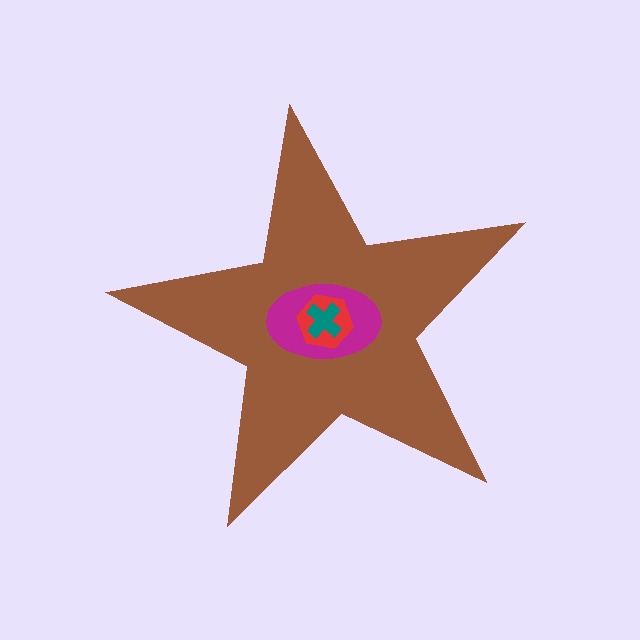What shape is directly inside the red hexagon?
The teal cross.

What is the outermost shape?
The brown star.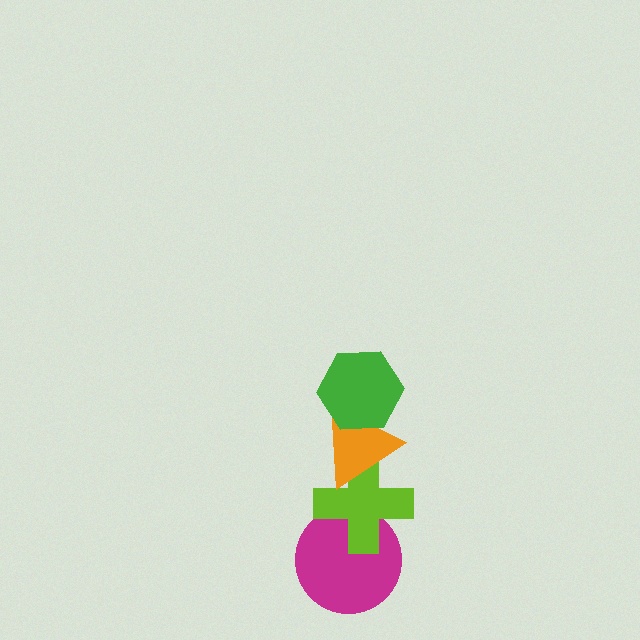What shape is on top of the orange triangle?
The green hexagon is on top of the orange triangle.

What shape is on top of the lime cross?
The orange triangle is on top of the lime cross.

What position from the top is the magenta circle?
The magenta circle is 4th from the top.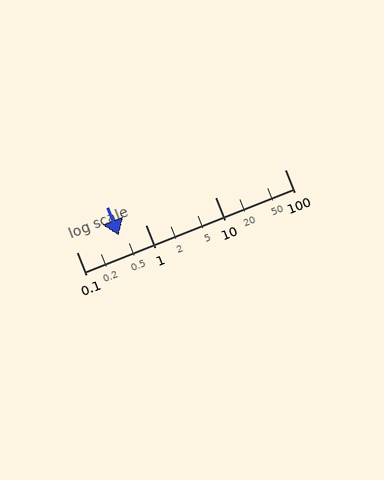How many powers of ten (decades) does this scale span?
The scale spans 3 decades, from 0.1 to 100.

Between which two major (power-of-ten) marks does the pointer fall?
The pointer is between 0.1 and 1.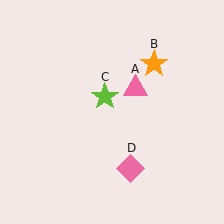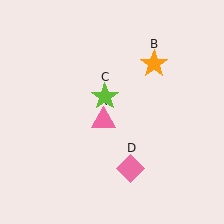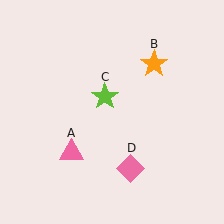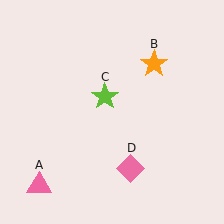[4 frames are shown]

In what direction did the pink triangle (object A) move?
The pink triangle (object A) moved down and to the left.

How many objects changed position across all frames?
1 object changed position: pink triangle (object A).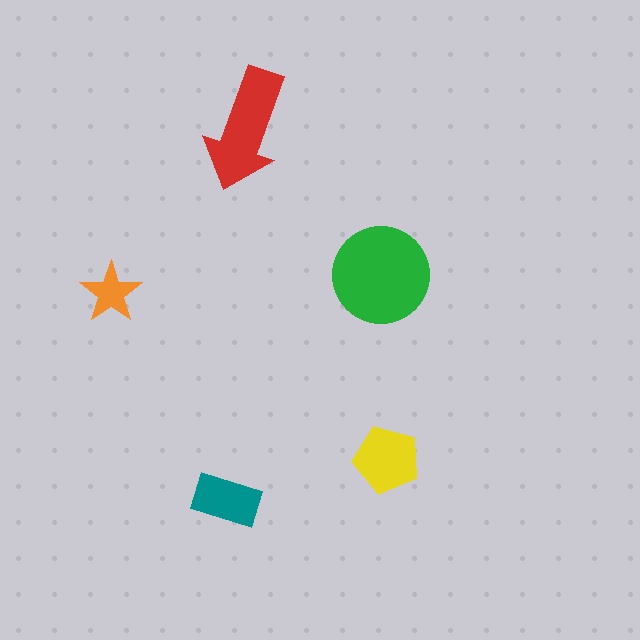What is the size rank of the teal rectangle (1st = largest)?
4th.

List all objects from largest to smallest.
The green circle, the red arrow, the yellow pentagon, the teal rectangle, the orange star.